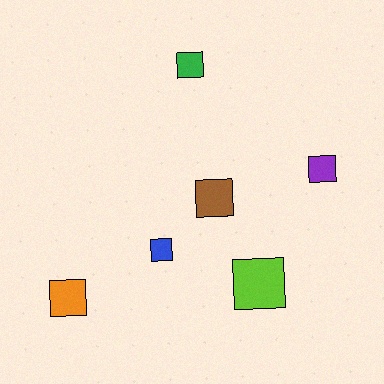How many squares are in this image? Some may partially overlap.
There are 6 squares.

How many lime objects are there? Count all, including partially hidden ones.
There is 1 lime object.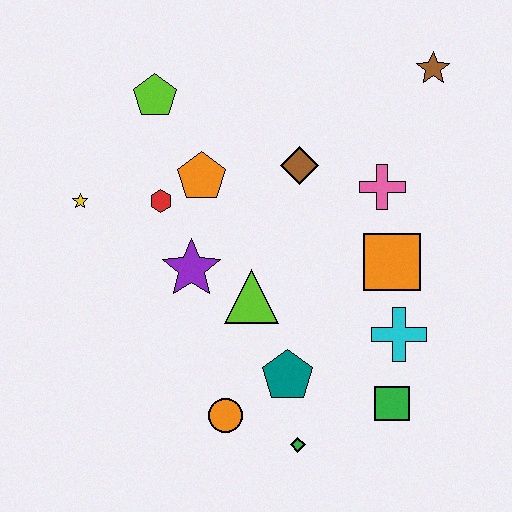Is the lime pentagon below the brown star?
Yes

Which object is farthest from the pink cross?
The yellow star is farthest from the pink cross.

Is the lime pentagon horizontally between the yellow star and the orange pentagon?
Yes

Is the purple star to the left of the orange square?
Yes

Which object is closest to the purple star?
The lime triangle is closest to the purple star.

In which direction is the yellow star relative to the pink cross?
The yellow star is to the left of the pink cross.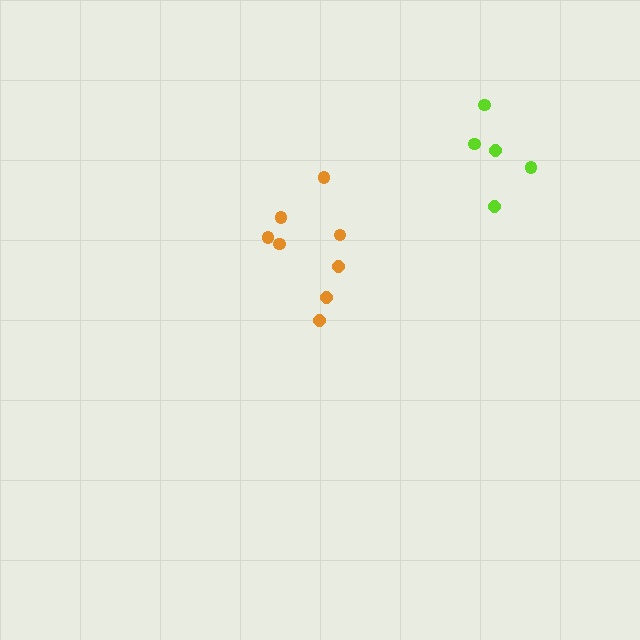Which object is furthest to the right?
The lime cluster is rightmost.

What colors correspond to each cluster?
The clusters are colored: orange, lime.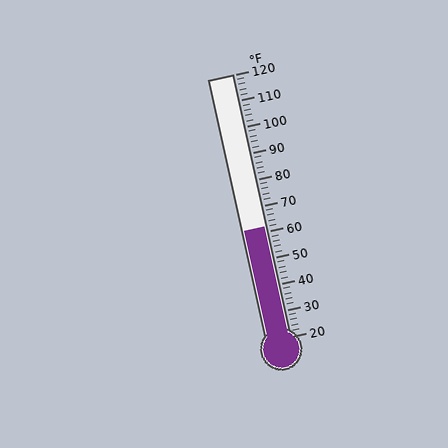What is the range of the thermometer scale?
The thermometer scale ranges from 20°F to 120°F.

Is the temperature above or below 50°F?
The temperature is above 50°F.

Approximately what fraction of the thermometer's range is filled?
The thermometer is filled to approximately 40% of its range.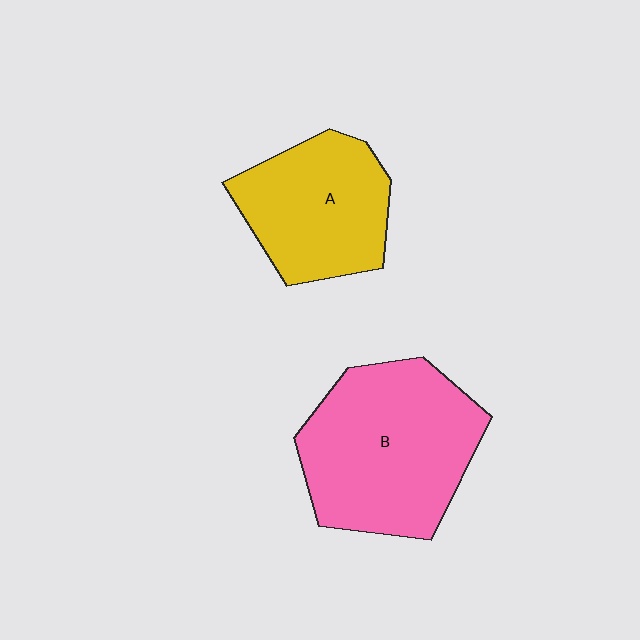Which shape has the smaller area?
Shape A (yellow).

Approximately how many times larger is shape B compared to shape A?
Approximately 1.4 times.